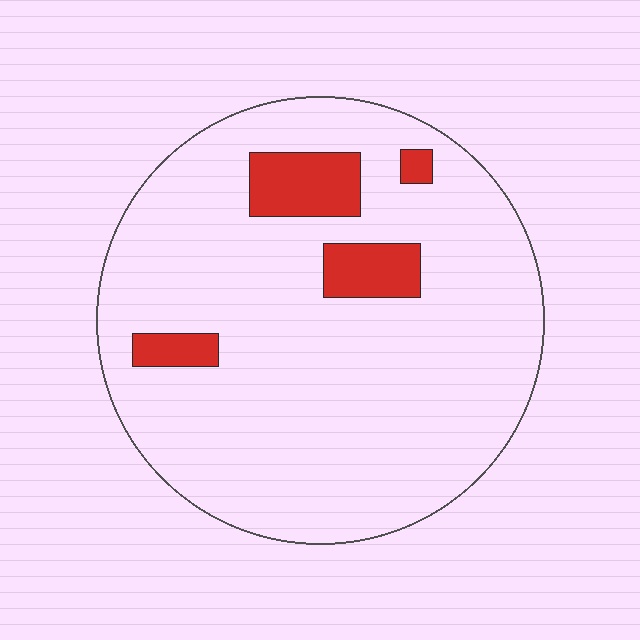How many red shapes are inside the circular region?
4.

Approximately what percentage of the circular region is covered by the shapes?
Approximately 10%.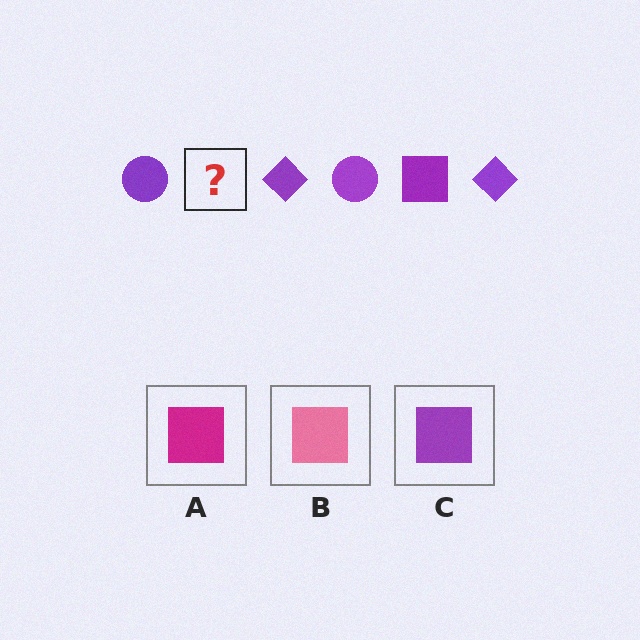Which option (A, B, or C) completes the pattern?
C.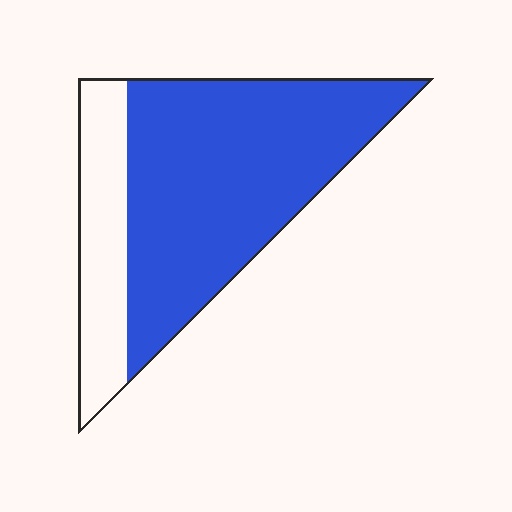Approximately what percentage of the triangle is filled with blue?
Approximately 75%.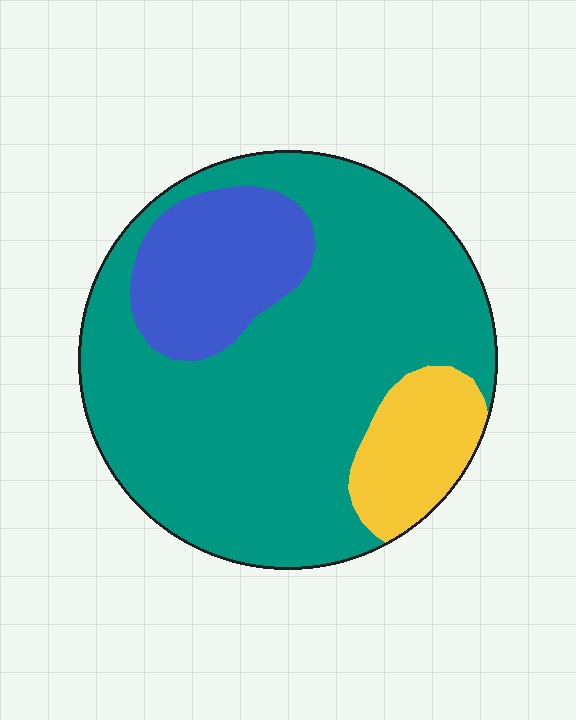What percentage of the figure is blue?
Blue takes up less than a quarter of the figure.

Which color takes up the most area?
Teal, at roughly 70%.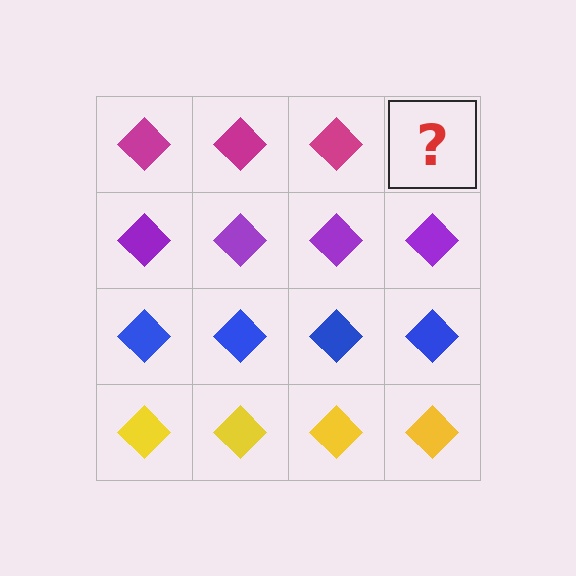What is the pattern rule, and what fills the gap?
The rule is that each row has a consistent color. The gap should be filled with a magenta diamond.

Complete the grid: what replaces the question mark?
The question mark should be replaced with a magenta diamond.